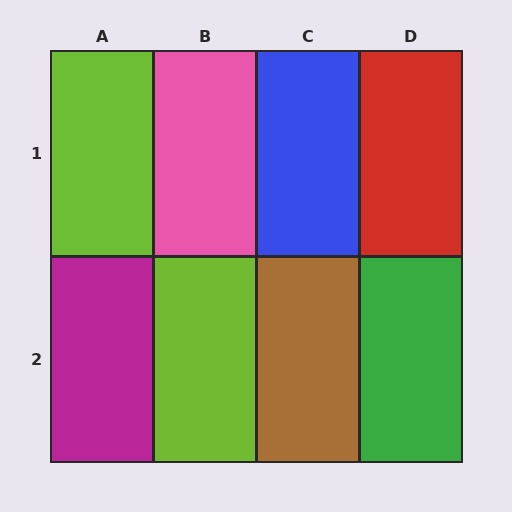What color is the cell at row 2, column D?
Green.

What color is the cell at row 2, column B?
Lime.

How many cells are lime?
2 cells are lime.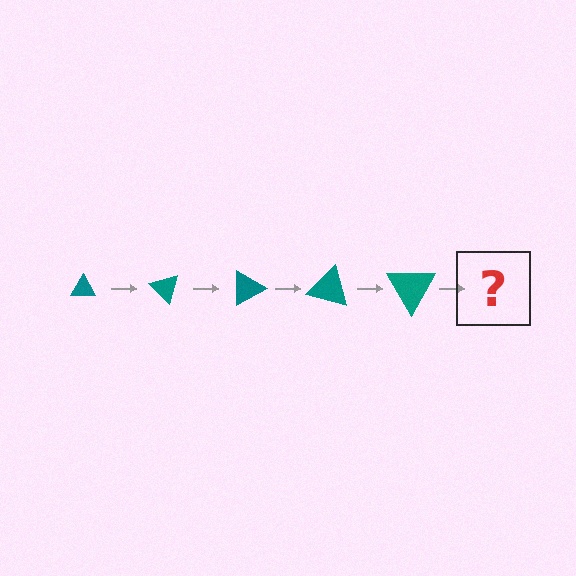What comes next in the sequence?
The next element should be a triangle, larger than the previous one and rotated 225 degrees from the start.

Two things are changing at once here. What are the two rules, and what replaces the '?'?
The two rules are that the triangle grows larger each step and it rotates 45 degrees each step. The '?' should be a triangle, larger than the previous one and rotated 225 degrees from the start.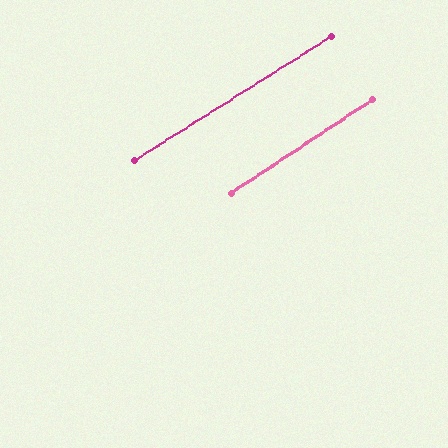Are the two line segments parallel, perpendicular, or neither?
Parallel — their directions differ by only 1.2°.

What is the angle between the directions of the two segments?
Approximately 1 degree.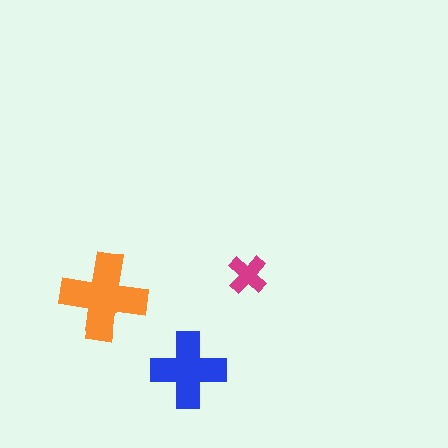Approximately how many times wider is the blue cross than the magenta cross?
About 2 times wider.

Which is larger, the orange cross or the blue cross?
The orange one.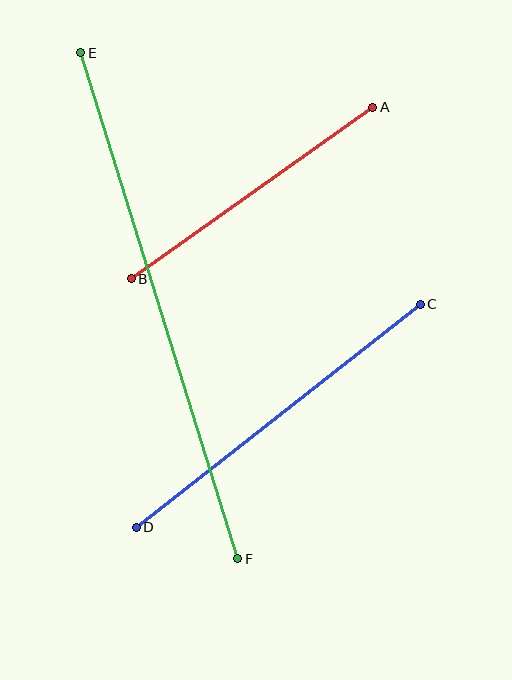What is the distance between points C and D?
The distance is approximately 361 pixels.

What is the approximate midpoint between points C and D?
The midpoint is at approximately (278, 416) pixels.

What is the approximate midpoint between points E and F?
The midpoint is at approximately (159, 306) pixels.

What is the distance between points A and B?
The distance is approximately 297 pixels.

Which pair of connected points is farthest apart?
Points E and F are farthest apart.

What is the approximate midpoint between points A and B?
The midpoint is at approximately (252, 193) pixels.